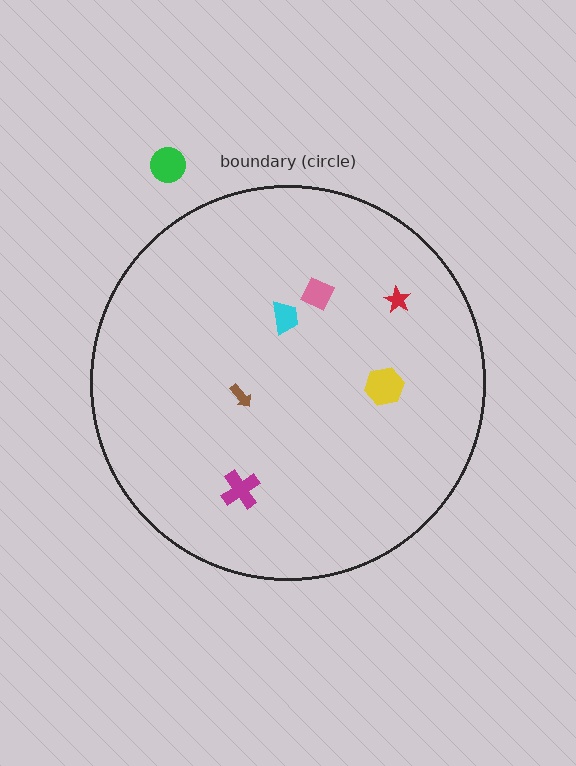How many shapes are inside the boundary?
6 inside, 1 outside.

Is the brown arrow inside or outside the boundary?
Inside.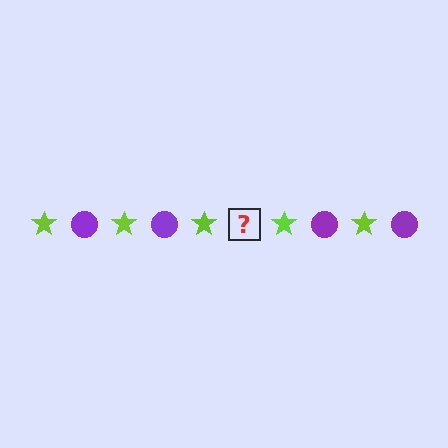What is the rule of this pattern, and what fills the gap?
The rule is that the pattern alternates between lime star and purple circle. The gap should be filled with a purple circle.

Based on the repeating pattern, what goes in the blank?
The blank should be a purple circle.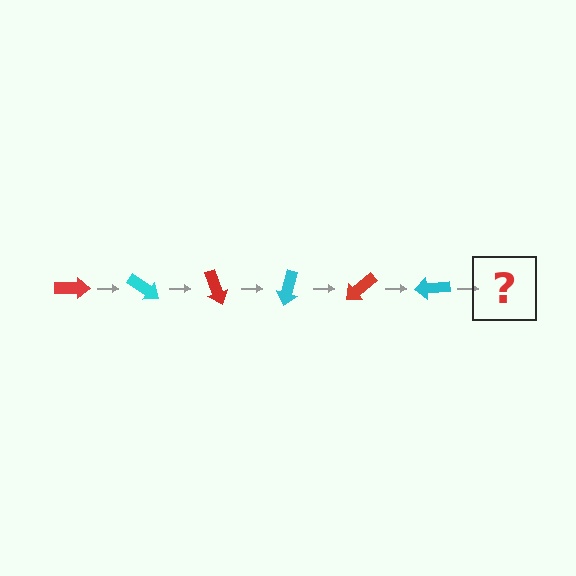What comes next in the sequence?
The next element should be a red arrow, rotated 210 degrees from the start.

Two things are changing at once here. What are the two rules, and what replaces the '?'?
The two rules are that it rotates 35 degrees each step and the color cycles through red and cyan. The '?' should be a red arrow, rotated 210 degrees from the start.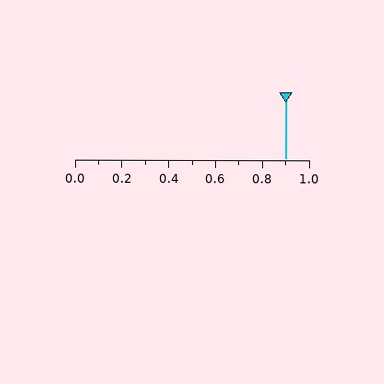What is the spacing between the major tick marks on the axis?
The major ticks are spaced 0.2 apart.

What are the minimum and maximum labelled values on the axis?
The axis runs from 0.0 to 1.0.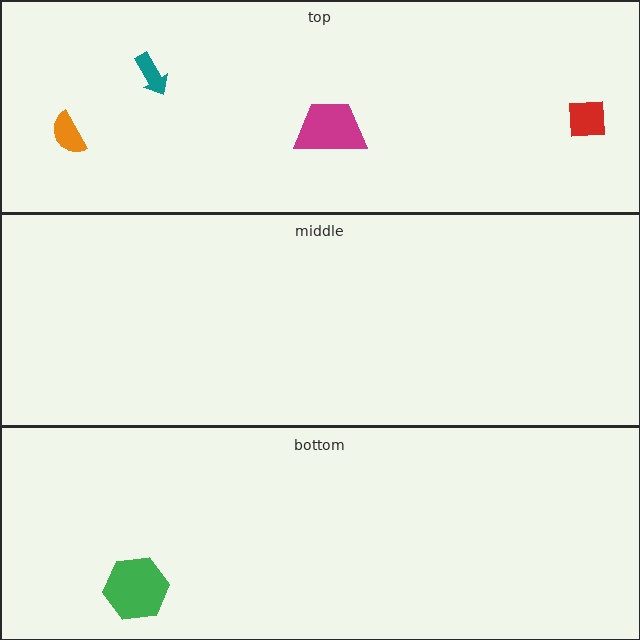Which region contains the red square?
The top region.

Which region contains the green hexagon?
The bottom region.